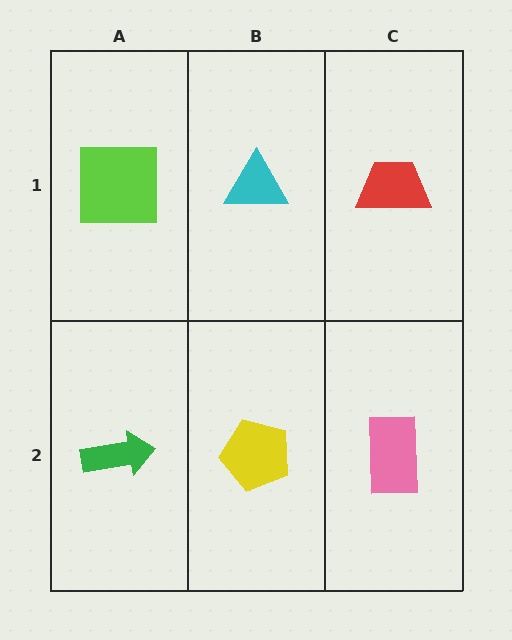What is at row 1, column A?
A lime square.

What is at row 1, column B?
A cyan triangle.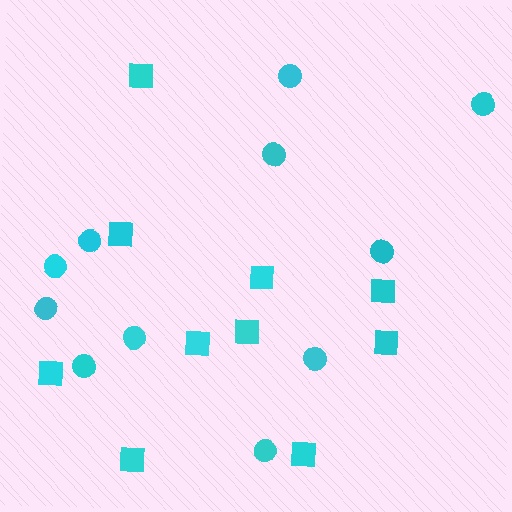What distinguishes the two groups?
There are 2 groups: one group of squares (10) and one group of circles (11).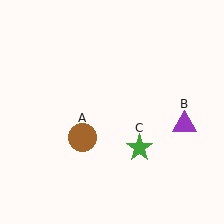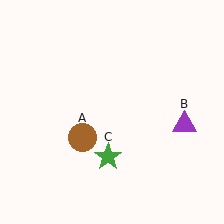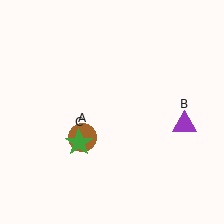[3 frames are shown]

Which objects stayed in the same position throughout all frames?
Brown circle (object A) and purple triangle (object B) remained stationary.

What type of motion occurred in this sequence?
The green star (object C) rotated clockwise around the center of the scene.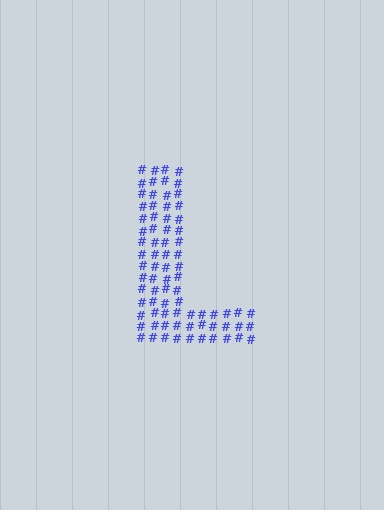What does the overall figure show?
The overall figure shows the letter L.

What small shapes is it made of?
It is made of small hash symbols.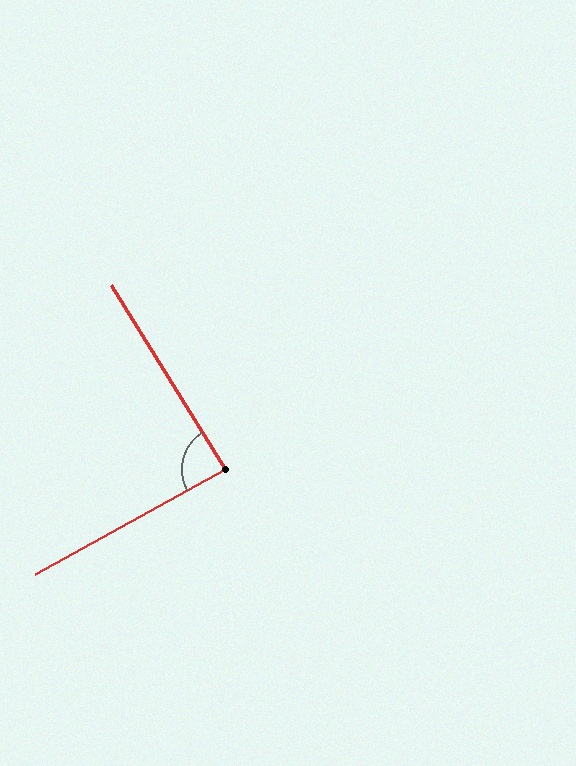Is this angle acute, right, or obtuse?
It is approximately a right angle.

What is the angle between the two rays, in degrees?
Approximately 87 degrees.